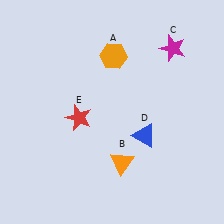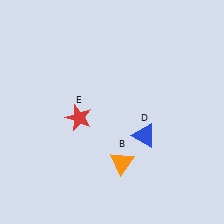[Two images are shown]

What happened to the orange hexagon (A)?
The orange hexagon (A) was removed in Image 2. It was in the top-right area of Image 1.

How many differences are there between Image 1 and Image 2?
There are 2 differences between the two images.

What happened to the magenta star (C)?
The magenta star (C) was removed in Image 2. It was in the top-right area of Image 1.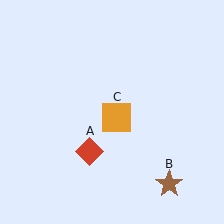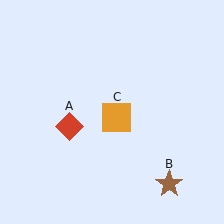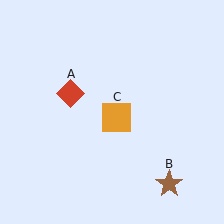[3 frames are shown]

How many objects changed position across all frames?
1 object changed position: red diamond (object A).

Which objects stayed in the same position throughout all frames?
Brown star (object B) and orange square (object C) remained stationary.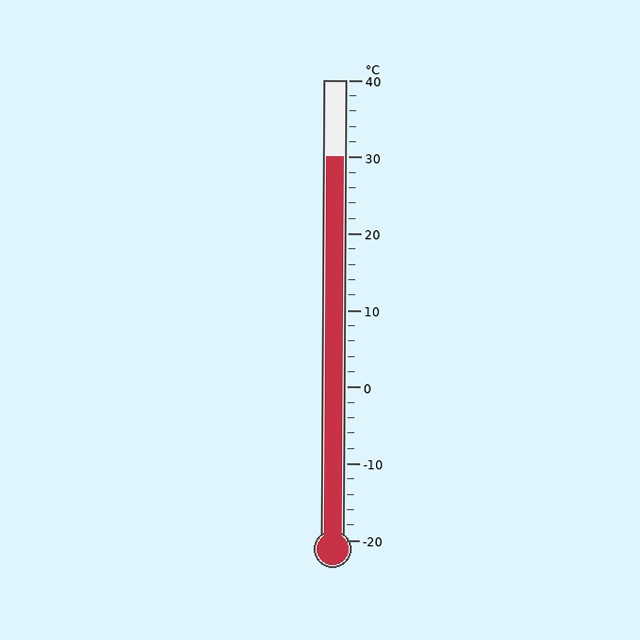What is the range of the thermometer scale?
The thermometer scale ranges from -20°C to 40°C.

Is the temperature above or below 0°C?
The temperature is above 0°C.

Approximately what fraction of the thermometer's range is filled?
The thermometer is filled to approximately 85% of its range.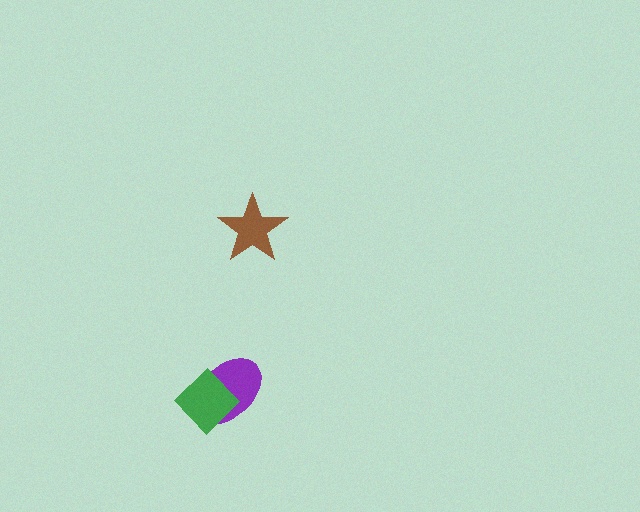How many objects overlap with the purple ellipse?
1 object overlaps with the purple ellipse.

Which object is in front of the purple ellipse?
The green diamond is in front of the purple ellipse.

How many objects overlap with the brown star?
0 objects overlap with the brown star.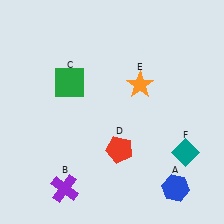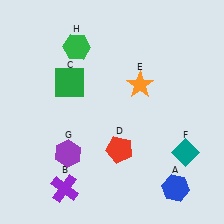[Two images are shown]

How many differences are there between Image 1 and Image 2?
There are 2 differences between the two images.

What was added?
A purple hexagon (G), a green hexagon (H) were added in Image 2.